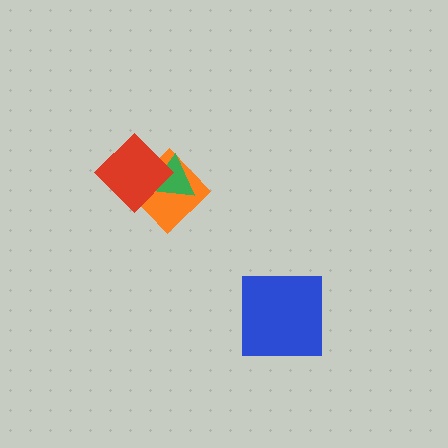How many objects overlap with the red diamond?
2 objects overlap with the red diamond.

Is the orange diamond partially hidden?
Yes, it is partially covered by another shape.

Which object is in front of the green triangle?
The red diamond is in front of the green triangle.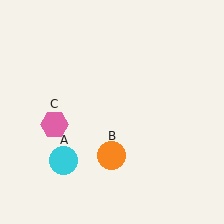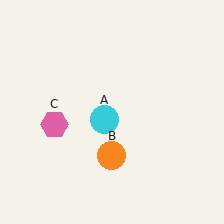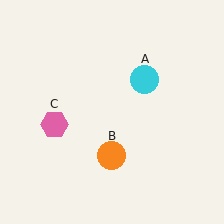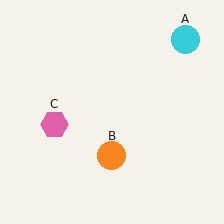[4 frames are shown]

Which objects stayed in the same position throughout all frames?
Orange circle (object B) and pink hexagon (object C) remained stationary.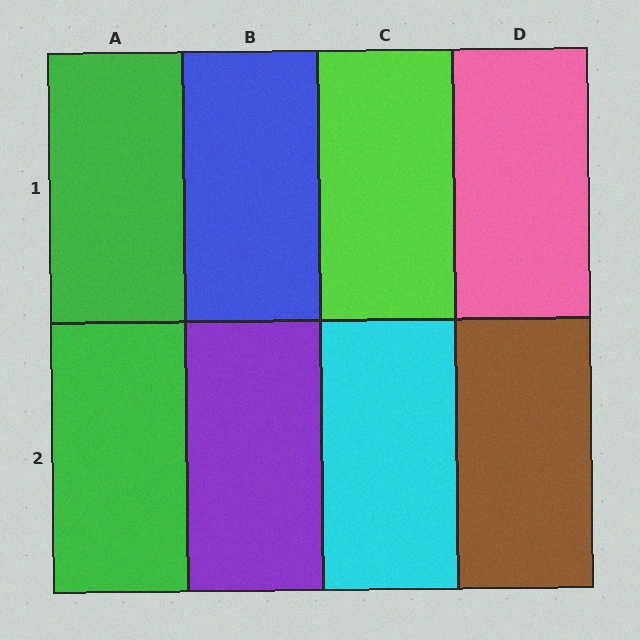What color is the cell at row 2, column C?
Cyan.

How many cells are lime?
1 cell is lime.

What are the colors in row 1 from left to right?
Green, blue, lime, pink.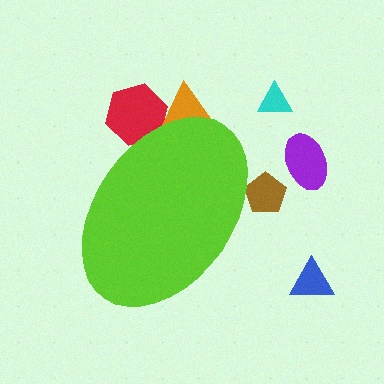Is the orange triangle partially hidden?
Yes, the orange triangle is partially hidden behind the lime ellipse.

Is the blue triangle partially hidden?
No, the blue triangle is fully visible.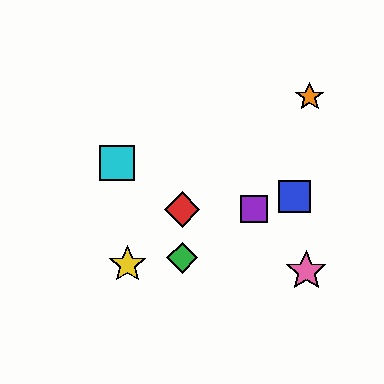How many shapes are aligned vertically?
2 shapes (the red diamond, the green diamond) are aligned vertically.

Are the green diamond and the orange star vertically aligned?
No, the green diamond is at x≈182 and the orange star is at x≈310.